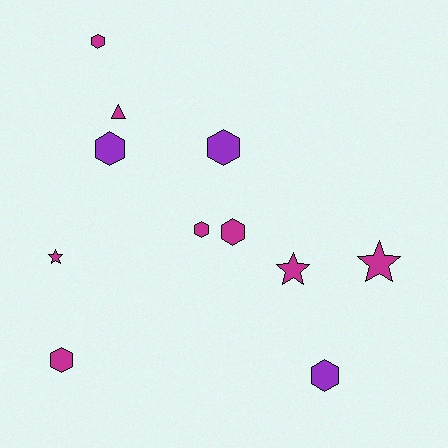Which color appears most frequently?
Magenta, with 8 objects.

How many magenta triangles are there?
There is 1 magenta triangle.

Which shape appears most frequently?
Hexagon, with 7 objects.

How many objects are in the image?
There are 11 objects.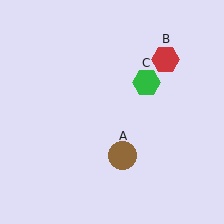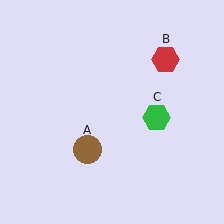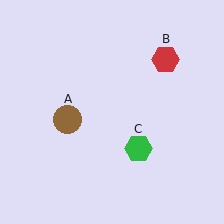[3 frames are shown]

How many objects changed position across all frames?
2 objects changed position: brown circle (object A), green hexagon (object C).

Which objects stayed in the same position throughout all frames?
Red hexagon (object B) remained stationary.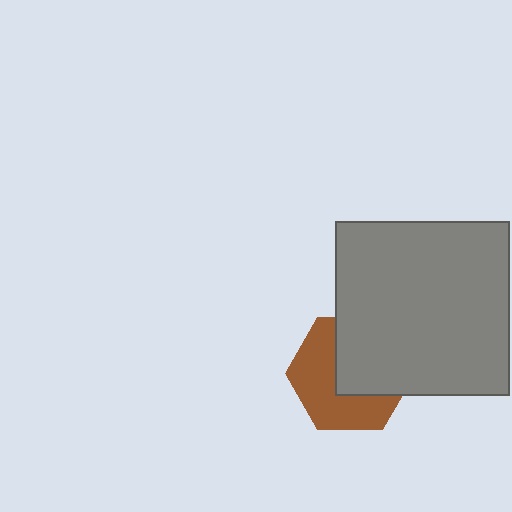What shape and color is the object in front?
The object in front is a gray square.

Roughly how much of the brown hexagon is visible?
About half of it is visible (roughly 53%).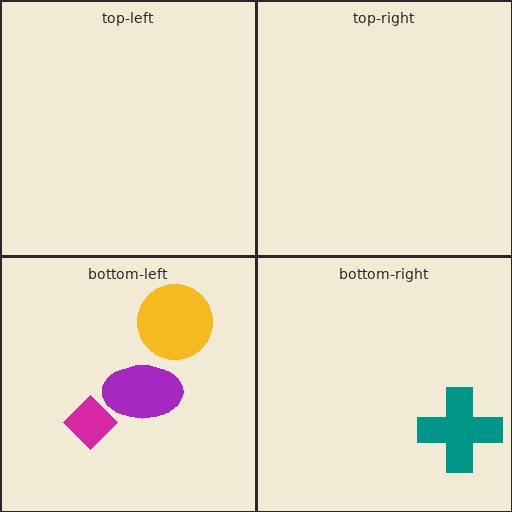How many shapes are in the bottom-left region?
3.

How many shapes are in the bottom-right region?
1.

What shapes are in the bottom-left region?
The purple ellipse, the yellow circle, the magenta diamond.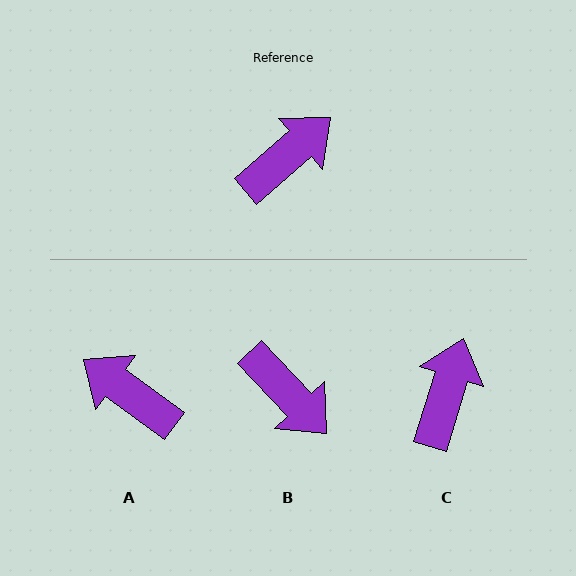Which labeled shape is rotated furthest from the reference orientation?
A, about 103 degrees away.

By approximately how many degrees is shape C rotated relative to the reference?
Approximately 32 degrees counter-clockwise.